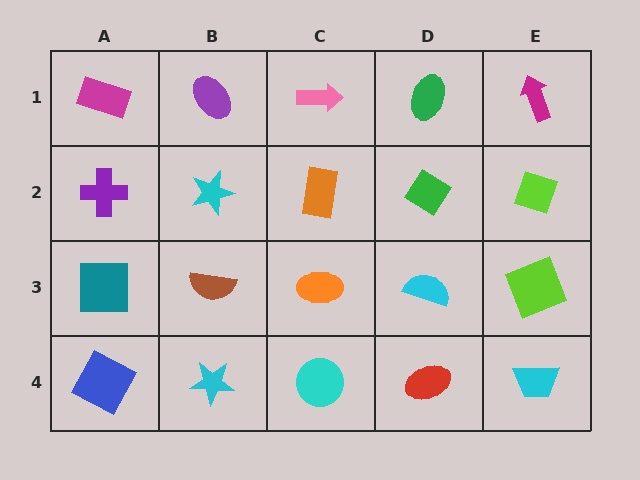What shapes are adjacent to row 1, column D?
A green diamond (row 2, column D), a pink arrow (row 1, column C), a magenta arrow (row 1, column E).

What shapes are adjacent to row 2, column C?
A pink arrow (row 1, column C), an orange ellipse (row 3, column C), a cyan star (row 2, column B), a green diamond (row 2, column D).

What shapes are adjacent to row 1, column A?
A purple cross (row 2, column A), a purple ellipse (row 1, column B).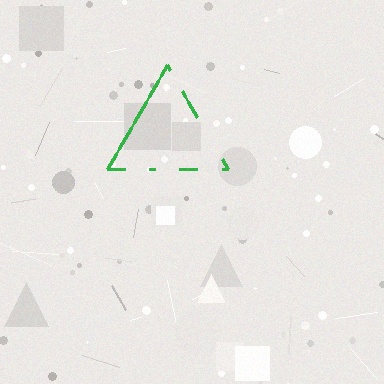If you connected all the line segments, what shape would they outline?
They would outline a triangle.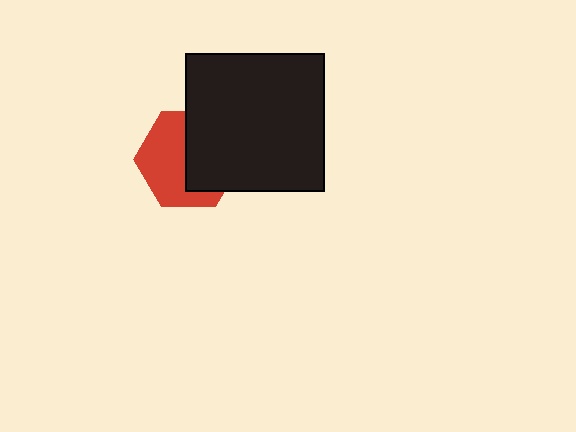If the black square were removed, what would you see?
You would see the complete red hexagon.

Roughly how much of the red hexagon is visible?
About half of it is visible (roughly 53%).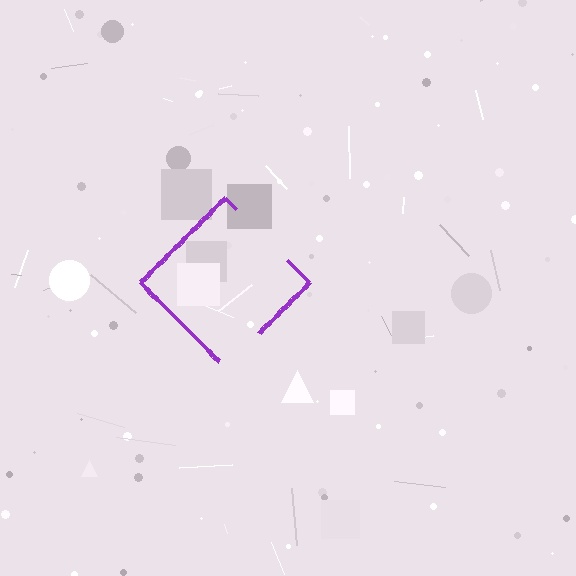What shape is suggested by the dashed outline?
The dashed outline suggests a diamond.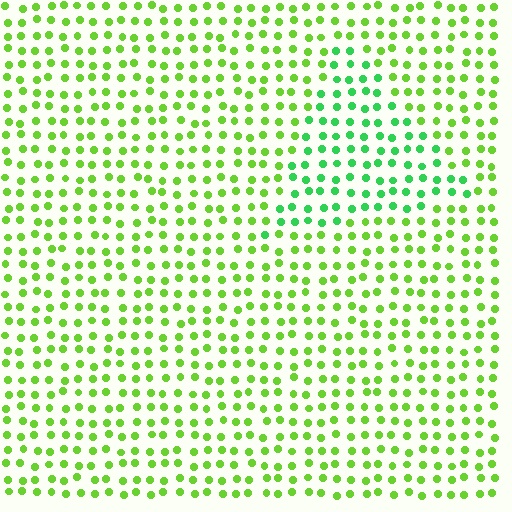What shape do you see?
I see a triangle.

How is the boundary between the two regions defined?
The boundary is defined purely by a slight shift in hue (about 34 degrees). Spacing, size, and orientation are identical on both sides.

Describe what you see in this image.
The image is filled with small lime elements in a uniform arrangement. A triangle-shaped region is visible where the elements are tinted to a slightly different hue, forming a subtle color boundary.